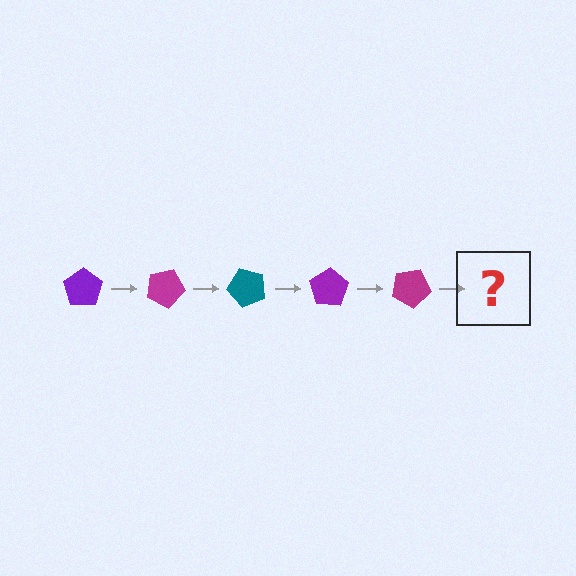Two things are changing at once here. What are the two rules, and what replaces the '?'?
The two rules are that it rotates 25 degrees each step and the color cycles through purple, magenta, and teal. The '?' should be a teal pentagon, rotated 125 degrees from the start.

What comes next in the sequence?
The next element should be a teal pentagon, rotated 125 degrees from the start.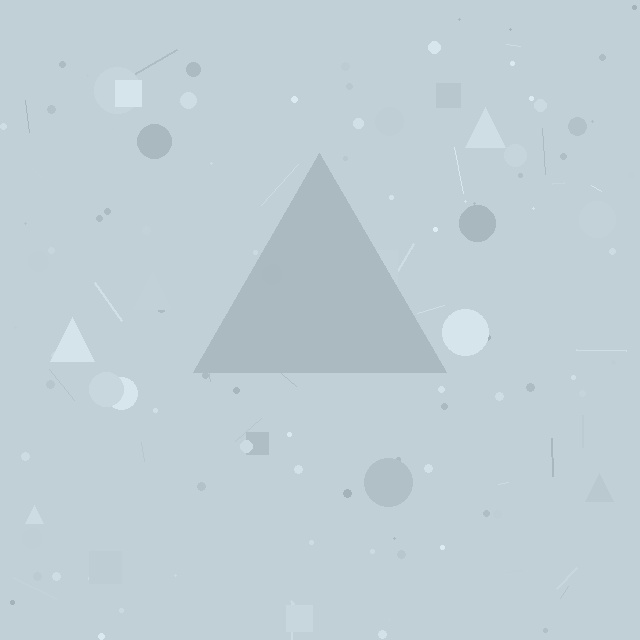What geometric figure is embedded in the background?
A triangle is embedded in the background.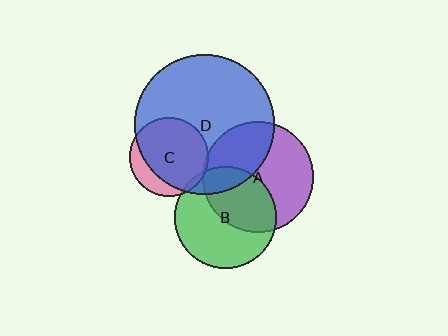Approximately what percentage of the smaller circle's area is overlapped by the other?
Approximately 80%.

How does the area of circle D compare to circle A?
Approximately 1.6 times.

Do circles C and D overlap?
Yes.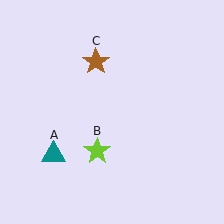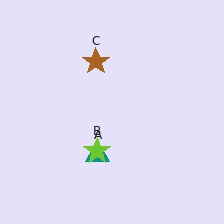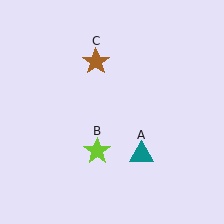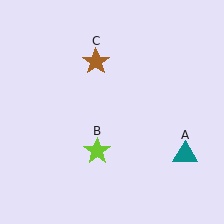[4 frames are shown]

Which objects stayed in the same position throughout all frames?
Lime star (object B) and brown star (object C) remained stationary.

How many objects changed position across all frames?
1 object changed position: teal triangle (object A).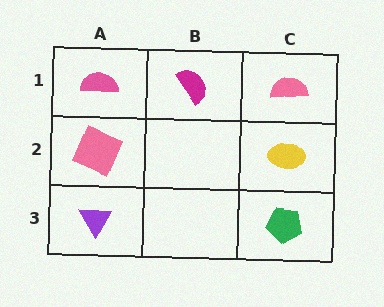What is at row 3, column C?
A green pentagon.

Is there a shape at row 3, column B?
No, that cell is empty.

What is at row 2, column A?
A pink square.